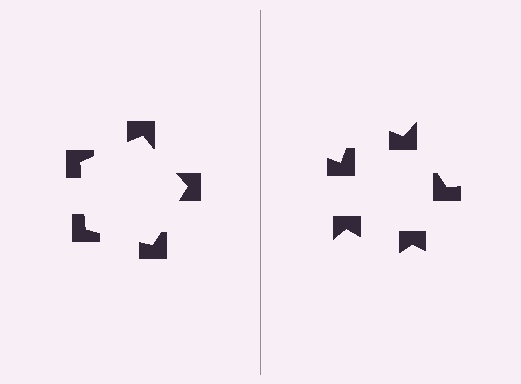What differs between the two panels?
The notched squares are positioned identically on both sides; only the wedge orientations differ. On the left they align to a pentagon; on the right they are misaligned.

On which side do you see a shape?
An illusory pentagon appears on the left side. On the right side the wedge cuts are rotated, so no coherent shape forms.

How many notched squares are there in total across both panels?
10 — 5 on each side.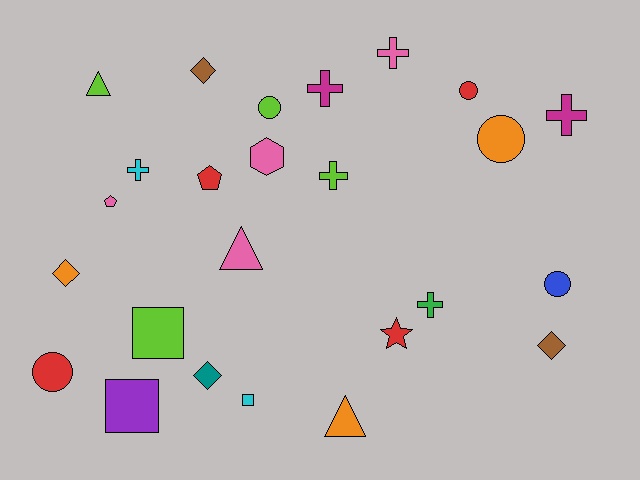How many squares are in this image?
There are 3 squares.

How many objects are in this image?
There are 25 objects.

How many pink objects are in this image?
There are 4 pink objects.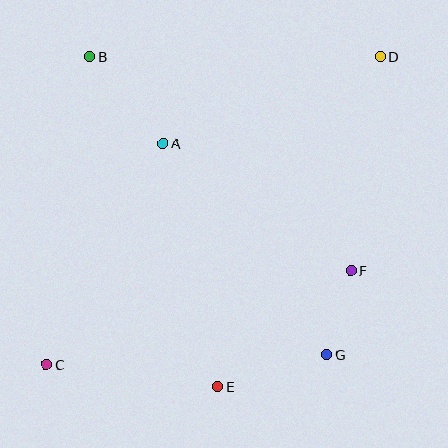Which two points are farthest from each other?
Points C and D are farthest from each other.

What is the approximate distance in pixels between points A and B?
The distance between A and B is approximately 114 pixels.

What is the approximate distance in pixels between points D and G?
The distance between D and G is approximately 303 pixels.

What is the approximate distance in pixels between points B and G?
The distance between B and G is approximately 381 pixels.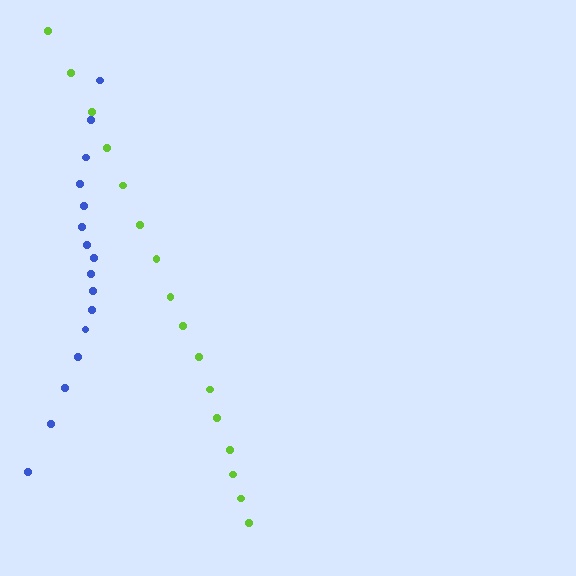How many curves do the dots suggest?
There are 2 distinct paths.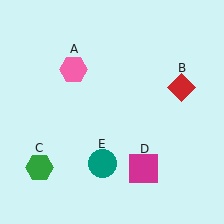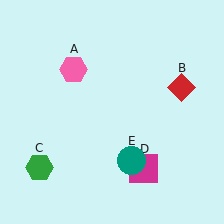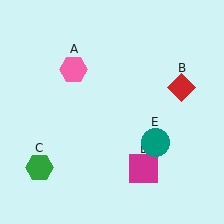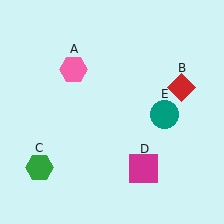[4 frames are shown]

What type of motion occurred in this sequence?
The teal circle (object E) rotated counterclockwise around the center of the scene.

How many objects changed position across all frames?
1 object changed position: teal circle (object E).